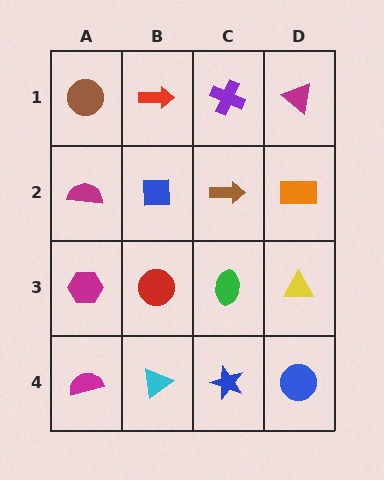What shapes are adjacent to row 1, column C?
A brown arrow (row 2, column C), a red arrow (row 1, column B), a magenta triangle (row 1, column D).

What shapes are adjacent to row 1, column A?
A magenta semicircle (row 2, column A), a red arrow (row 1, column B).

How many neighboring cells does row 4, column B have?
3.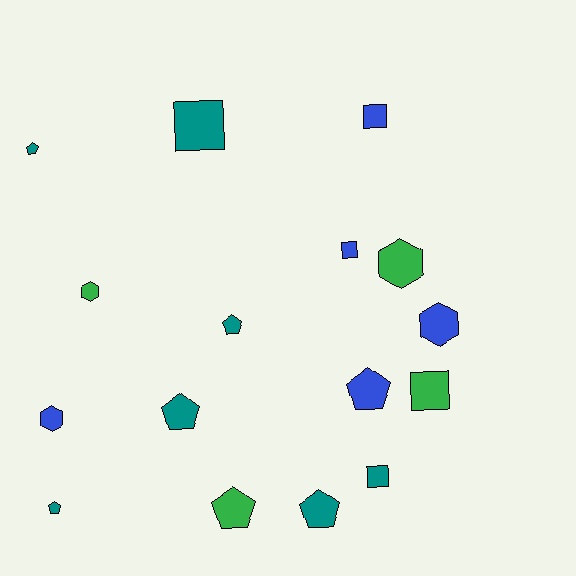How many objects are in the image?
There are 16 objects.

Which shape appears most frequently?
Pentagon, with 7 objects.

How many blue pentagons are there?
There is 1 blue pentagon.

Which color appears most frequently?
Teal, with 7 objects.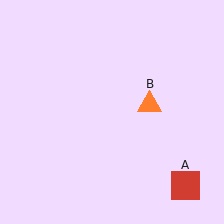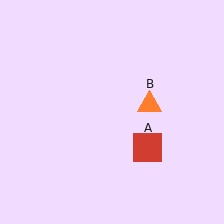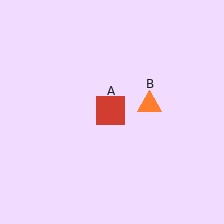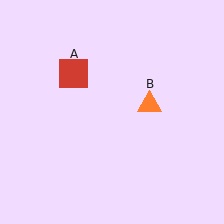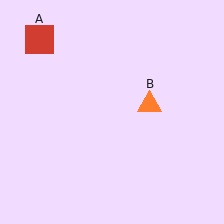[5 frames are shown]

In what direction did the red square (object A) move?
The red square (object A) moved up and to the left.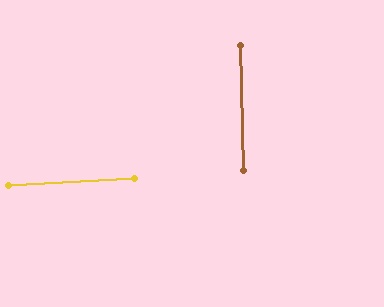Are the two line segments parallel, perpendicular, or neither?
Perpendicular — they meet at approximately 88°.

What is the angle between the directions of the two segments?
Approximately 88 degrees.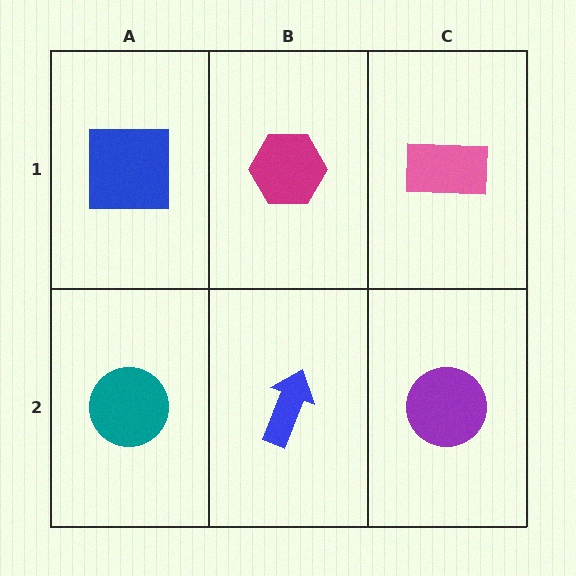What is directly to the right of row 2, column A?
A blue arrow.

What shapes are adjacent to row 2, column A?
A blue square (row 1, column A), a blue arrow (row 2, column B).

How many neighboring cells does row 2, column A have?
2.